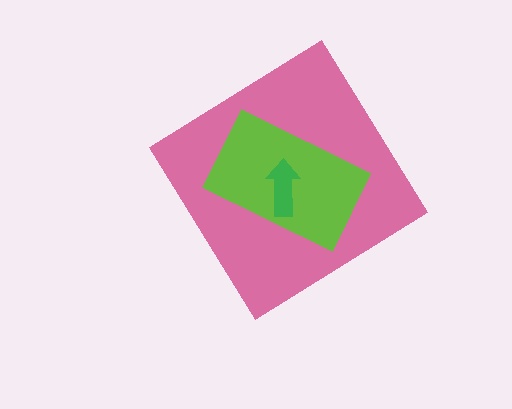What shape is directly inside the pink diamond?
The lime rectangle.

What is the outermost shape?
The pink diamond.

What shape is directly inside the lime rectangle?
The green arrow.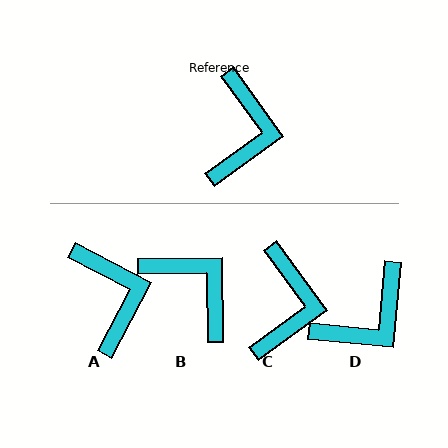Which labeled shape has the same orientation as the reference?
C.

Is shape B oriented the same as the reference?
No, it is off by about 55 degrees.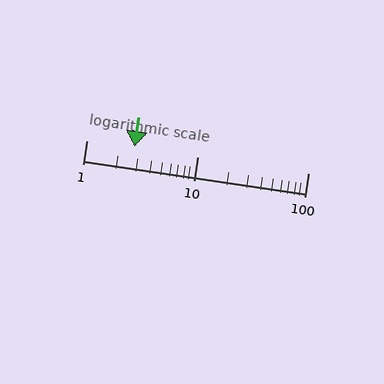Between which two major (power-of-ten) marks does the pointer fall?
The pointer is between 1 and 10.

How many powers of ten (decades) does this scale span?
The scale spans 2 decades, from 1 to 100.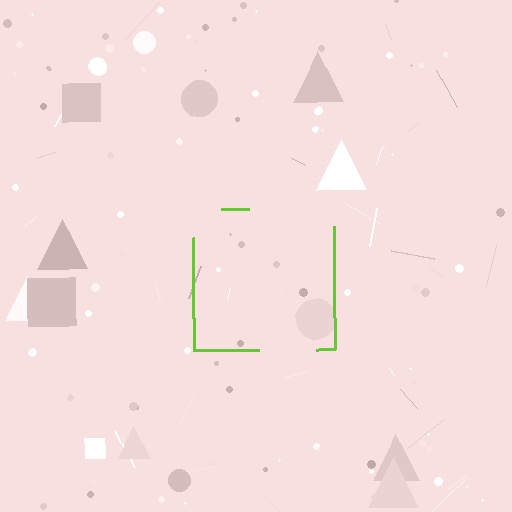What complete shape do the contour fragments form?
The contour fragments form a square.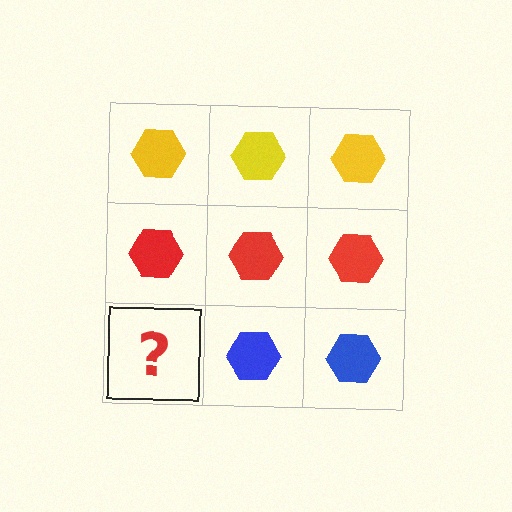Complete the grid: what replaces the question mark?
The question mark should be replaced with a blue hexagon.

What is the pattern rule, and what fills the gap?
The rule is that each row has a consistent color. The gap should be filled with a blue hexagon.